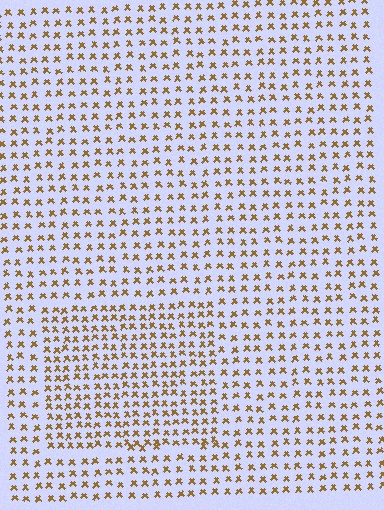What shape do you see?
I see a rectangle.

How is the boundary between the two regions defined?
The boundary is defined by a change in element density (approximately 1.5x ratio). All elements are the same color, size, and shape.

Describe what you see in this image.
The image contains small brown elements arranged at two different densities. A rectangle-shaped region is visible where the elements are more densely packed than the surrounding area.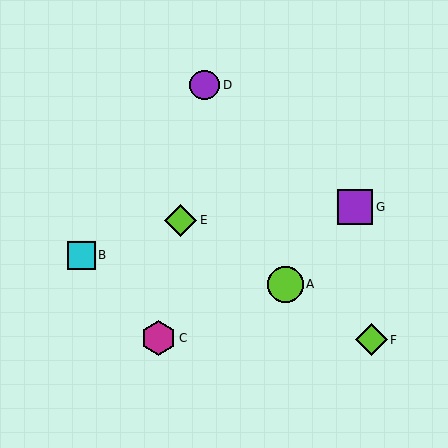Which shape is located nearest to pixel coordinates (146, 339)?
The magenta hexagon (labeled C) at (159, 338) is nearest to that location.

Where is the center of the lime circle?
The center of the lime circle is at (285, 284).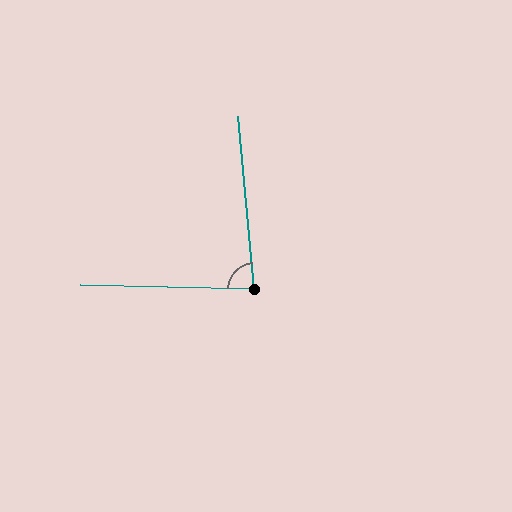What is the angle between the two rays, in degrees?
Approximately 83 degrees.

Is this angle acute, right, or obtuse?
It is acute.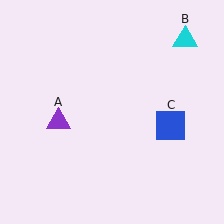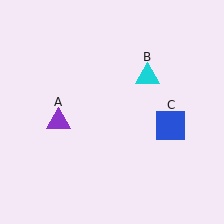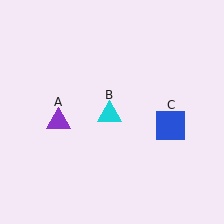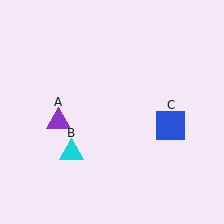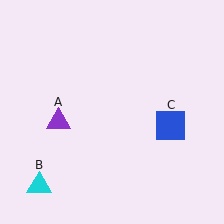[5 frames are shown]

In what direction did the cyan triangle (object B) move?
The cyan triangle (object B) moved down and to the left.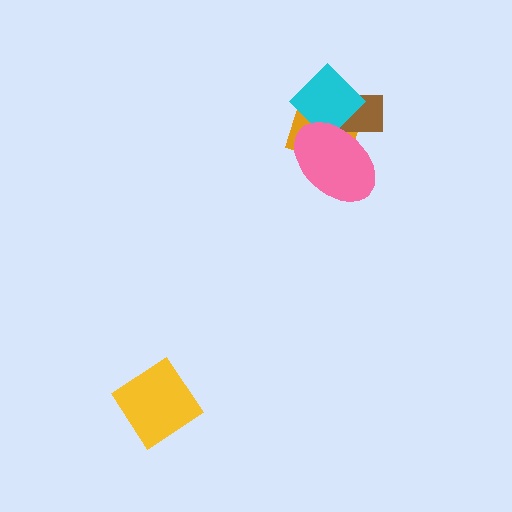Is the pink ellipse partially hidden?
No, no other shape covers it.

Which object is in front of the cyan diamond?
The pink ellipse is in front of the cyan diamond.